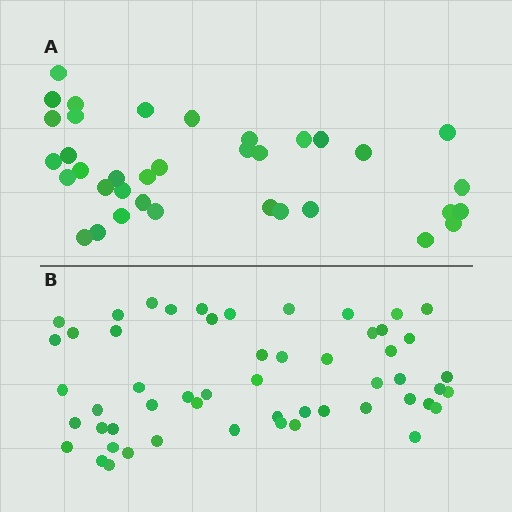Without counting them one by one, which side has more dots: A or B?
Region B (the bottom region) has more dots.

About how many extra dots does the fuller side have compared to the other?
Region B has approximately 20 more dots than region A.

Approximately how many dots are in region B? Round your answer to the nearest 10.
About 50 dots. (The exact count is 54, which rounds to 50.)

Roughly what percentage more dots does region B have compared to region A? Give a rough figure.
About 50% more.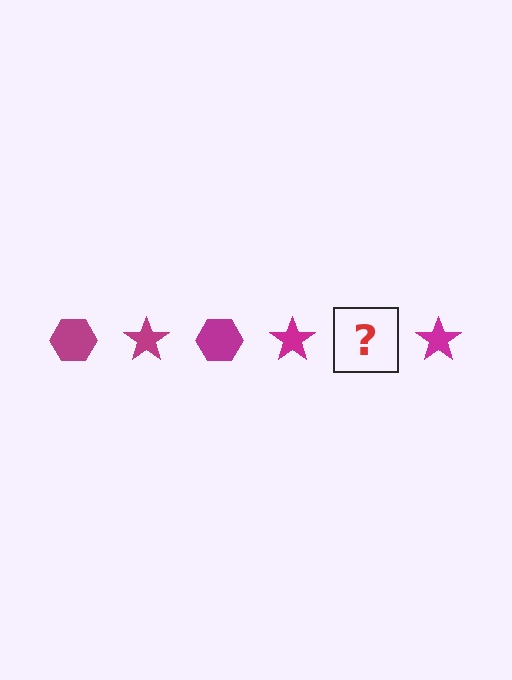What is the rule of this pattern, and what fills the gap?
The rule is that the pattern cycles through hexagon, star shapes in magenta. The gap should be filled with a magenta hexagon.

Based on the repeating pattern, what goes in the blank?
The blank should be a magenta hexagon.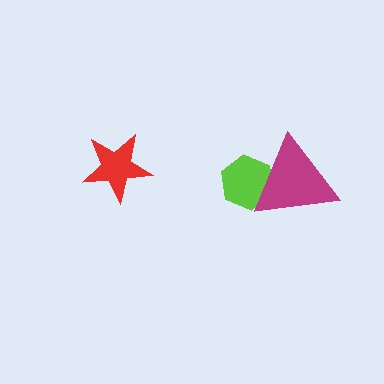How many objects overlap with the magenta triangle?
1 object overlaps with the magenta triangle.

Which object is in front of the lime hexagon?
The magenta triangle is in front of the lime hexagon.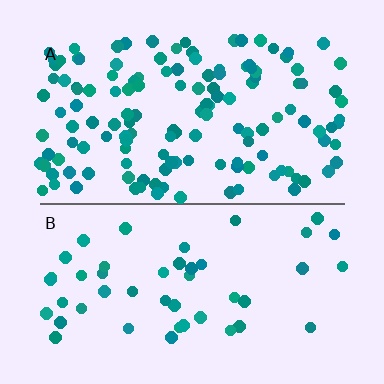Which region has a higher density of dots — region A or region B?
A (the top).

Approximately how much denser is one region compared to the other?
Approximately 2.9× — region A over region B.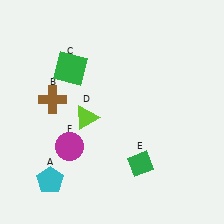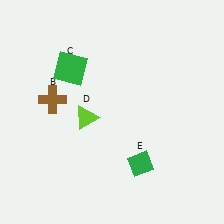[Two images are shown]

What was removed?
The cyan pentagon (A), the magenta circle (F) were removed in Image 2.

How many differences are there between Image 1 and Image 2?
There are 2 differences between the two images.